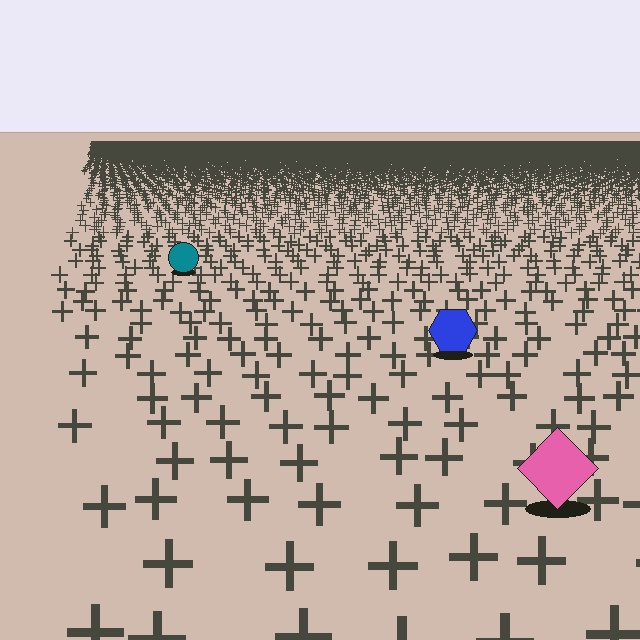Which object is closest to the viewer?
The pink diamond is closest. The texture marks near it are larger and more spread out.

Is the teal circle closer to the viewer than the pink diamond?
No. The pink diamond is closer — you can tell from the texture gradient: the ground texture is coarser near it.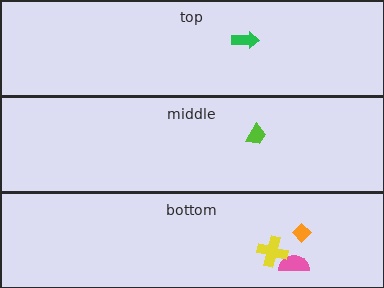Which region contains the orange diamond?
The bottom region.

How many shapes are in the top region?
1.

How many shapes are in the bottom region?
3.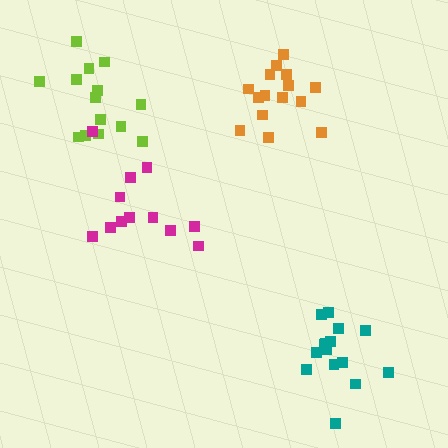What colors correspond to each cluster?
The clusters are colored: lime, magenta, orange, teal.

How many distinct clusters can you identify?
There are 4 distinct clusters.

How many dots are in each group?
Group 1: 14 dots, Group 2: 12 dots, Group 3: 15 dots, Group 4: 15 dots (56 total).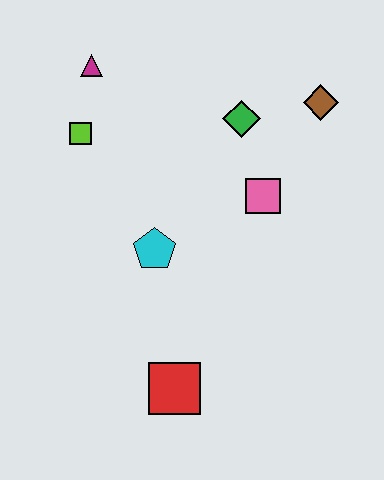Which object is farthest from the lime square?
The red square is farthest from the lime square.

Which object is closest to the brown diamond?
The green diamond is closest to the brown diamond.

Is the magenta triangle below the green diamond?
No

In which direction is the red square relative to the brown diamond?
The red square is below the brown diamond.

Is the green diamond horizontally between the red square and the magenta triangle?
No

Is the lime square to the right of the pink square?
No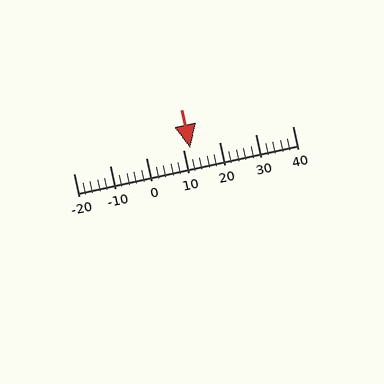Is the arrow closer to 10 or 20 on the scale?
The arrow is closer to 10.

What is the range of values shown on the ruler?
The ruler shows values from -20 to 40.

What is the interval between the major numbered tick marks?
The major tick marks are spaced 10 units apart.